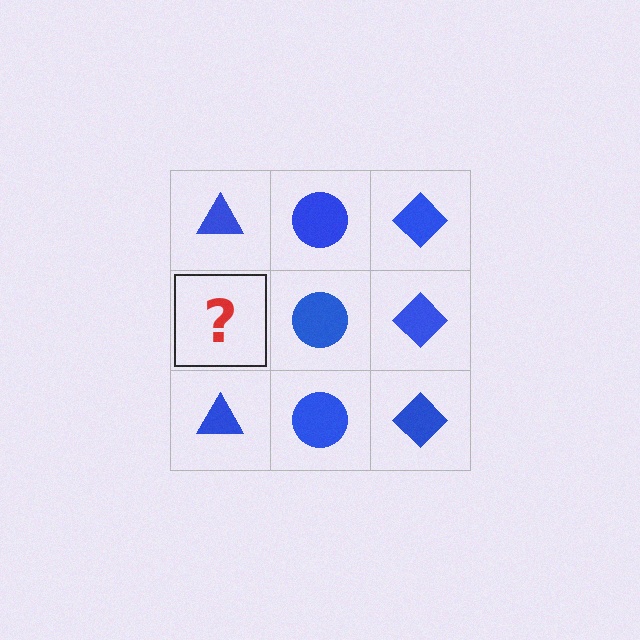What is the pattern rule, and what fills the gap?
The rule is that each column has a consistent shape. The gap should be filled with a blue triangle.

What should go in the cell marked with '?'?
The missing cell should contain a blue triangle.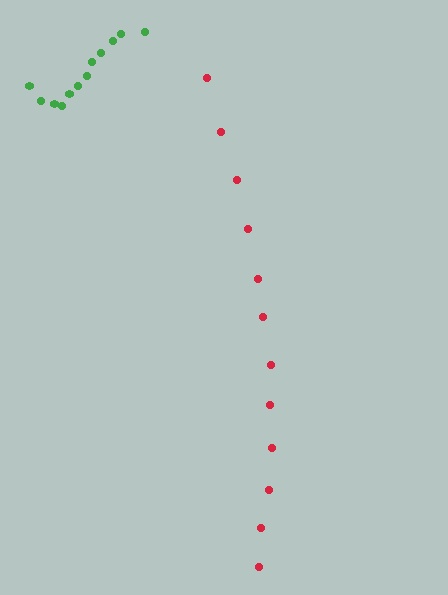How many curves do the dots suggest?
There are 2 distinct paths.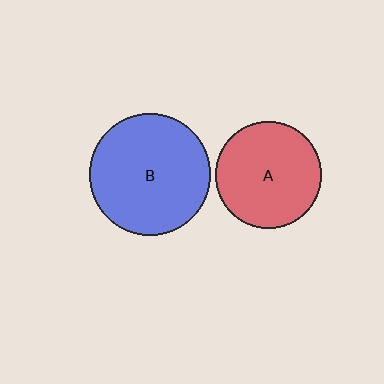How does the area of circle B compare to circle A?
Approximately 1.3 times.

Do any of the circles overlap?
No, none of the circles overlap.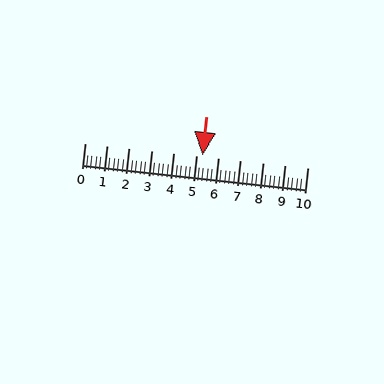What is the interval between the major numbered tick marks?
The major tick marks are spaced 1 units apart.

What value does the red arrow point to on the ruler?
The red arrow points to approximately 5.3.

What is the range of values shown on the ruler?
The ruler shows values from 0 to 10.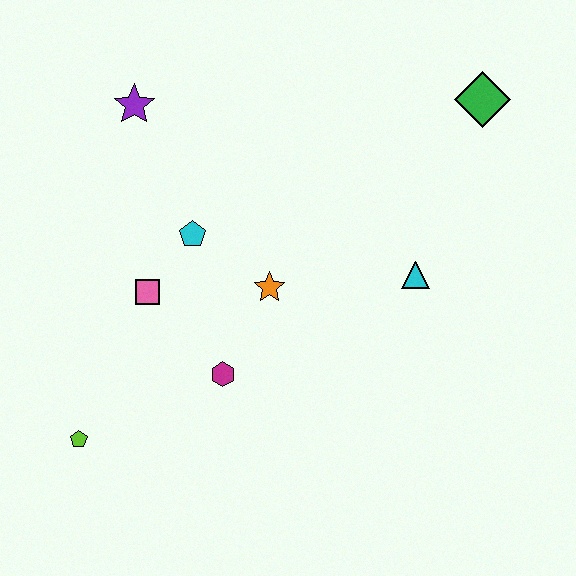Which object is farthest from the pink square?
The green diamond is farthest from the pink square.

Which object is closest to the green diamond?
The cyan triangle is closest to the green diamond.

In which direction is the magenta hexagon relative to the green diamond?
The magenta hexagon is below the green diamond.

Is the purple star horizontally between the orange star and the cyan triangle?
No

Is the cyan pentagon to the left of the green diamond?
Yes